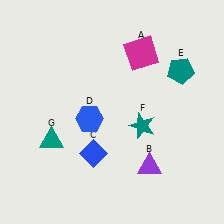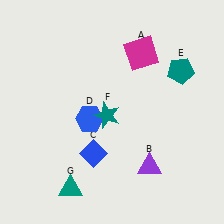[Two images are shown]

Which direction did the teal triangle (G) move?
The teal triangle (G) moved down.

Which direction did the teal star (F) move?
The teal star (F) moved left.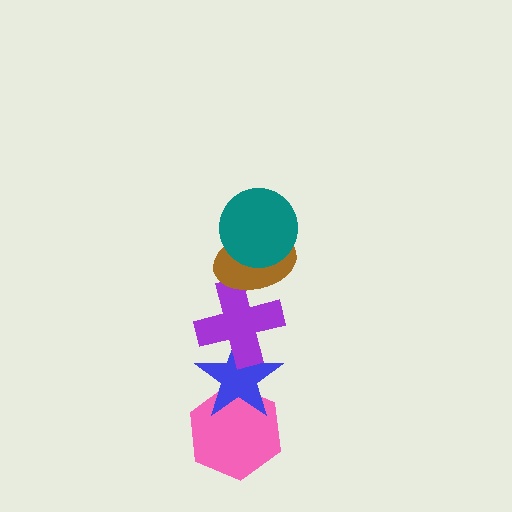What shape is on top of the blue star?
The purple cross is on top of the blue star.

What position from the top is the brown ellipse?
The brown ellipse is 2nd from the top.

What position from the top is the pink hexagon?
The pink hexagon is 5th from the top.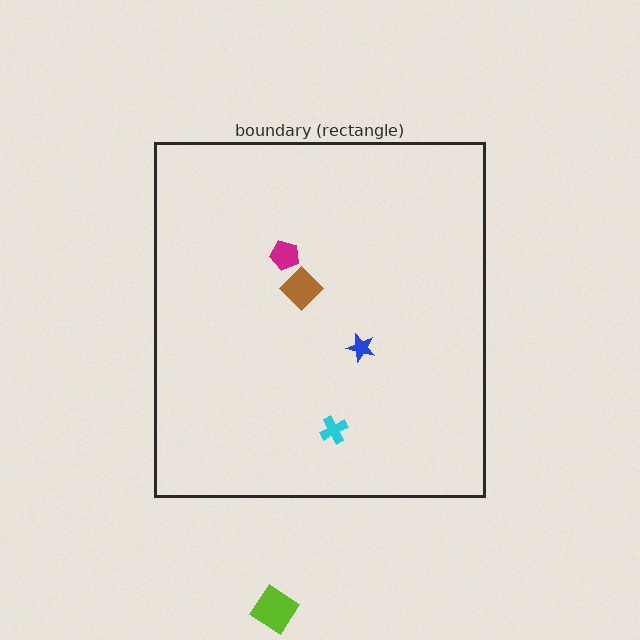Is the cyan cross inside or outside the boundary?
Inside.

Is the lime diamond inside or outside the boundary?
Outside.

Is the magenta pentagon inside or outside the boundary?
Inside.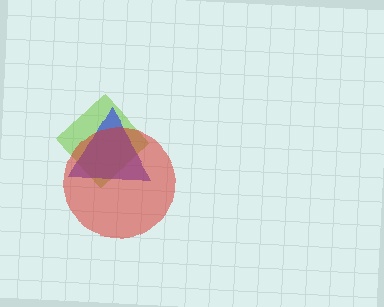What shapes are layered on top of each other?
The layered shapes are: a lime diamond, a blue triangle, a red circle.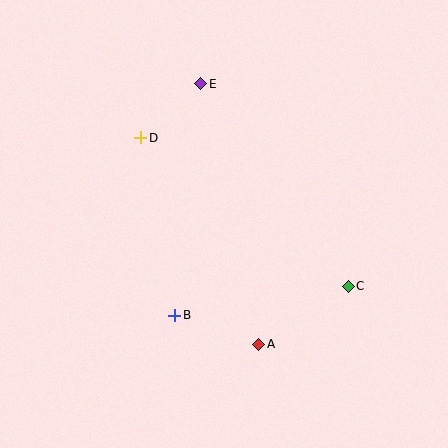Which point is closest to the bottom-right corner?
Point C is closest to the bottom-right corner.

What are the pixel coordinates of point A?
Point A is at (259, 344).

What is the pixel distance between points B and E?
The distance between B and E is 233 pixels.